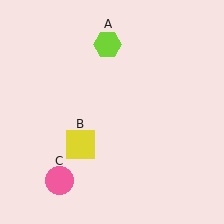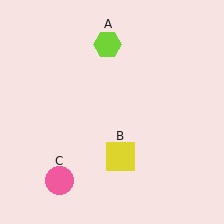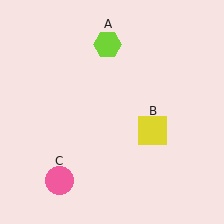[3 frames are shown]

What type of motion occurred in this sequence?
The yellow square (object B) rotated counterclockwise around the center of the scene.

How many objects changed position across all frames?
1 object changed position: yellow square (object B).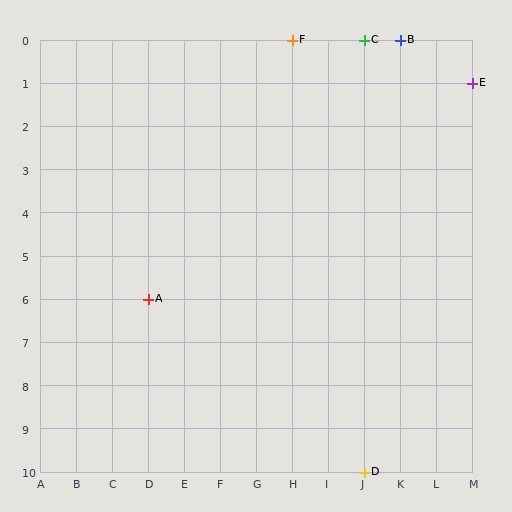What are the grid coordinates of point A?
Point A is at grid coordinates (D, 6).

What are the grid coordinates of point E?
Point E is at grid coordinates (M, 1).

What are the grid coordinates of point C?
Point C is at grid coordinates (J, 0).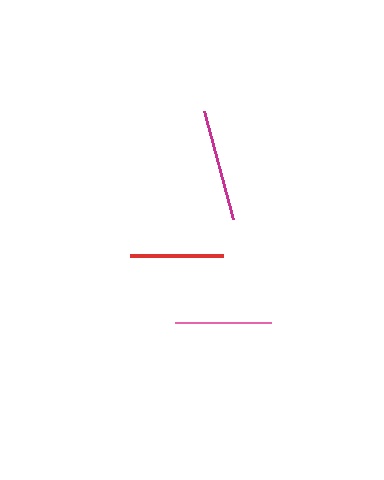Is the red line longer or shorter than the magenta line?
The magenta line is longer than the red line.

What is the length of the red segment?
The red segment is approximately 94 pixels long.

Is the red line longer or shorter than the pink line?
The pink line is longer than the red line.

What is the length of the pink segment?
The pink segment is approximately 96 pixels long.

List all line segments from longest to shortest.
From longest to shortest: magenta, pink, red.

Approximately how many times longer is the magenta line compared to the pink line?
The magenta line is approximately 1.2 times the length of the pink line.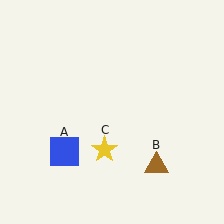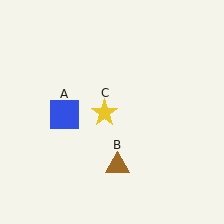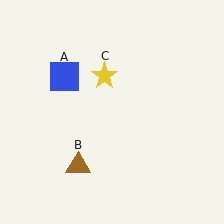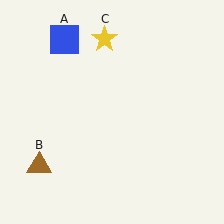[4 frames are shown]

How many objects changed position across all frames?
3 objects changed position: blue square (object A), brown triangle (object B), yellow star (object C).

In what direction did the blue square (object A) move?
The blue square (object A) moved up.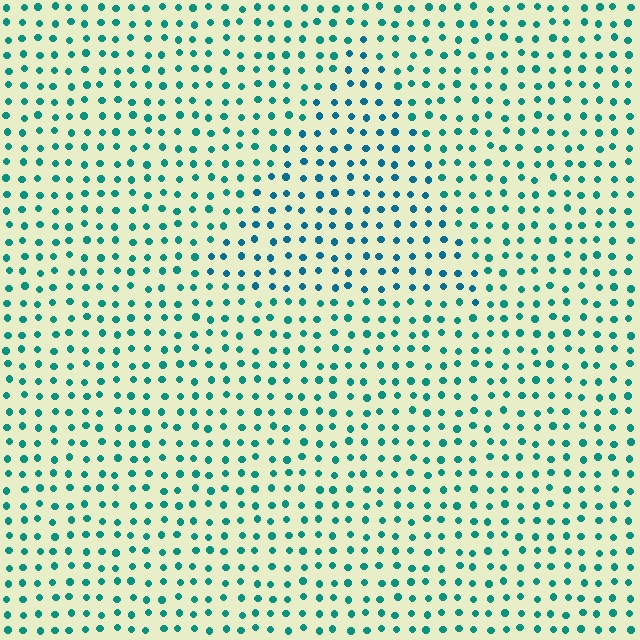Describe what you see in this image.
The image is filled with small teal elements in a uniform arrangement. A triangle-shaped region is visible where the elements are tinted to a slightly different hue, forming a subtle color boundary.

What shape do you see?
I see a triangle.